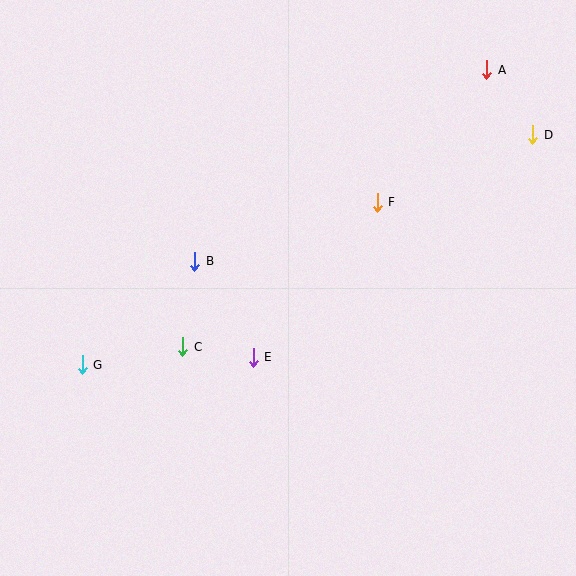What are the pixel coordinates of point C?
Point C is at (183, 347).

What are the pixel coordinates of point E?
Point E is at (253, 357).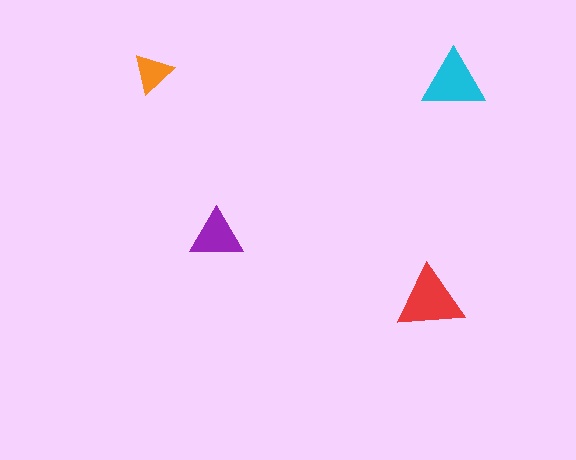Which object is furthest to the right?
The cyan triangle is rightmost.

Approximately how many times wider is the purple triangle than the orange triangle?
About 1.5 times wider.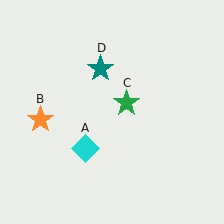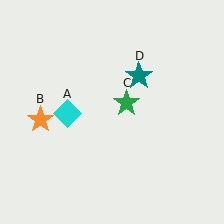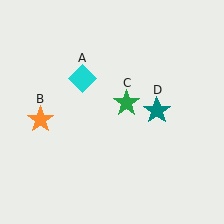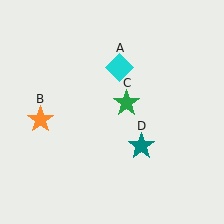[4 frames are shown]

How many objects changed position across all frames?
2 objects changed position: cyan diamond (object A), teal star (object D).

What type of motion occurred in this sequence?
The cyan diamond (object A), teal star (object D) rotated clockwise around the center of the scene.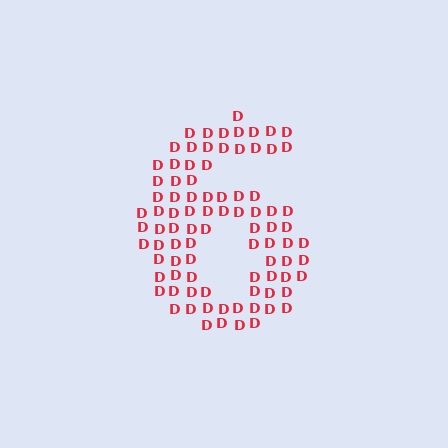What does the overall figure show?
The overall figure shows the digit 6.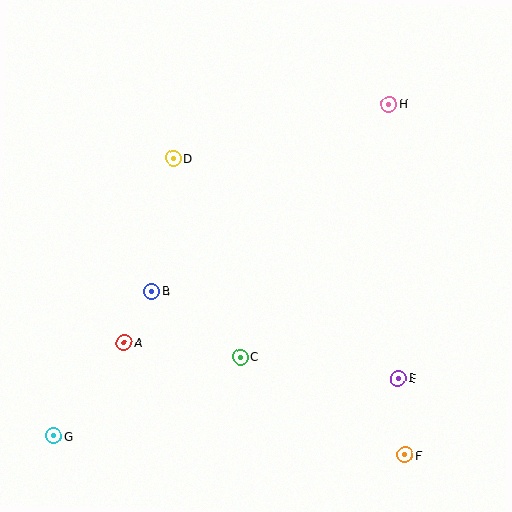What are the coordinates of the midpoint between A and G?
The midpoint between A and G is at (89, 389).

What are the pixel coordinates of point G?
Point G is at (53, 436).